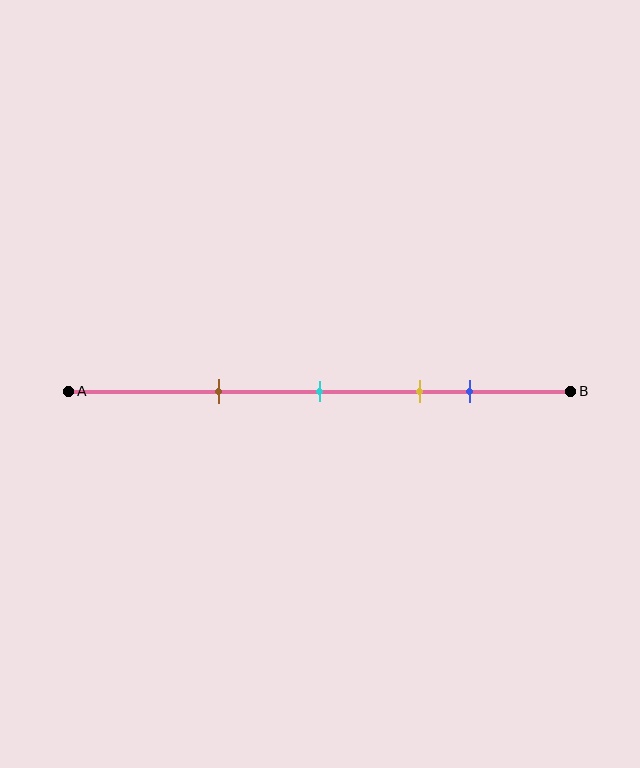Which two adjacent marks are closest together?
The yellow and blue marks are the closest adjacent pair.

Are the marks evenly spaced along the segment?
No, the marks are not evenly spaced.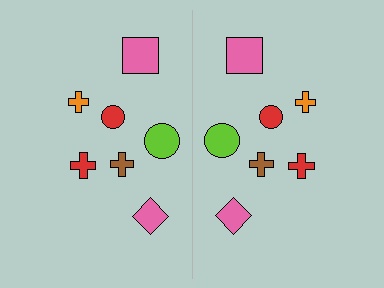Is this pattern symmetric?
Yes, this pattern has bilateral (reflection) symmetry.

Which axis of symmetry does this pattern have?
The pattern has a vertical axis of symmetry running through the center of the image.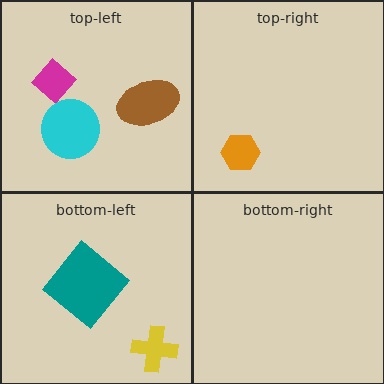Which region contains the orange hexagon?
The top-right region.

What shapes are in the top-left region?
The magenta diamond, the cyan circle, the brown ellipse.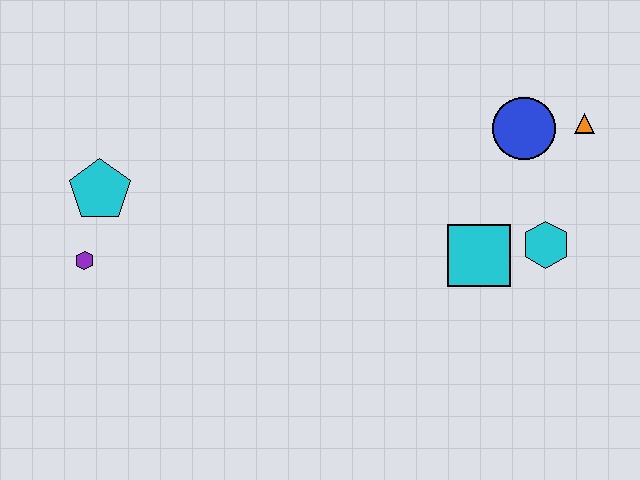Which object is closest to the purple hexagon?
The cyan pentagon is closest to the purple hexagon.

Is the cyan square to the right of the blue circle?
No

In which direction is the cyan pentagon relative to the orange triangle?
The cyan pentagon is to the left of the orange triangle.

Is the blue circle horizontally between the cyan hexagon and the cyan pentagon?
Yes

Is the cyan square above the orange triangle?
No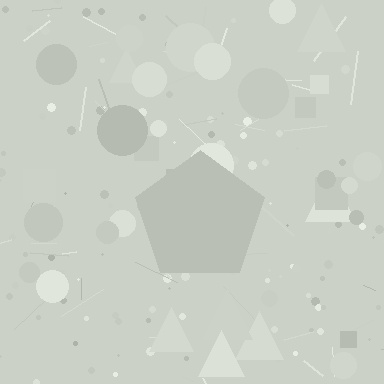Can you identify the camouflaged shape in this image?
The camouflaged shape is a pentagon.